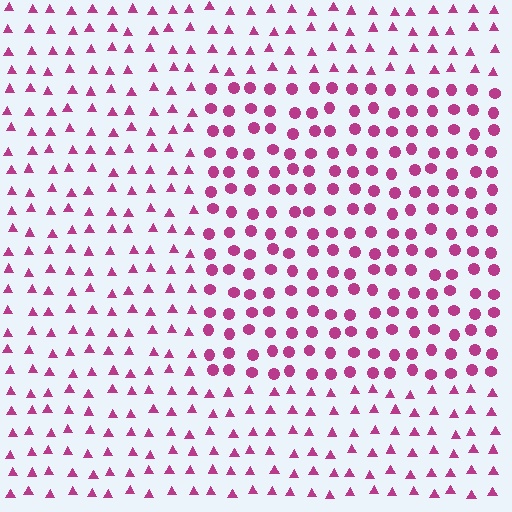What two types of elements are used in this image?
The image uses circles inside the rectangle region and triangles outside it.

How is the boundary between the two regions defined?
The boundary is defined by a change in element shape: circles inside vs. triangles outside. All elements share the same color and spacing.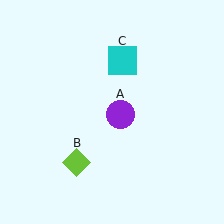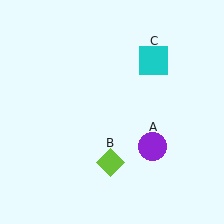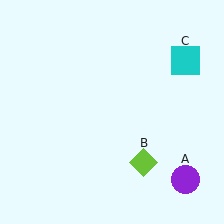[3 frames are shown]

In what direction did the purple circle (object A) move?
The purple circle (object A) moved down and to the right.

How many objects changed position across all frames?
3 objects changed position: purple circle (object A), lime diamond (object B), cyan square (object C).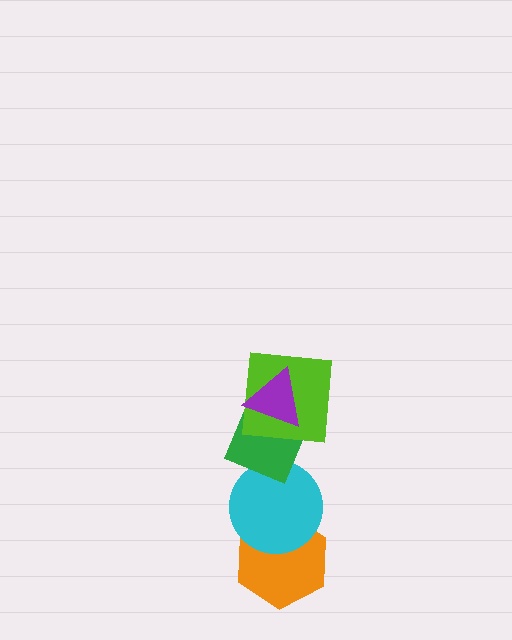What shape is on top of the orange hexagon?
The cyan circle is on top of the orange hexagon.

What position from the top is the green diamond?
The green diamond is 3rd from the top.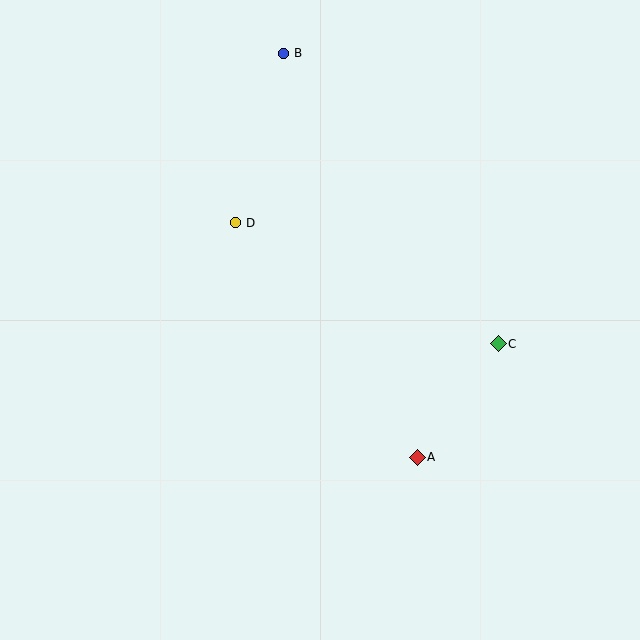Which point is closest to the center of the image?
Point D at (236, 223) is closest to the center.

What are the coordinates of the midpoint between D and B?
The midpoint between D and B is at (260, 138).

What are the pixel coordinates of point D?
Point D is at (236, 223).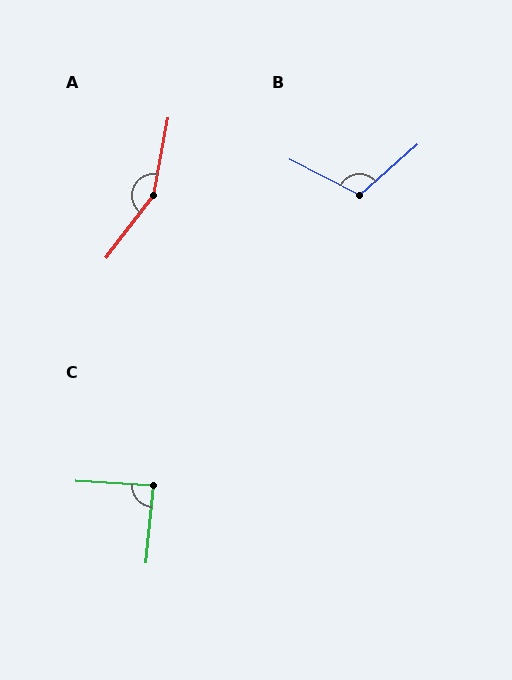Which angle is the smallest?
C, at approximately 88 degrees.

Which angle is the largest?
A, at approximately 154 degrees.